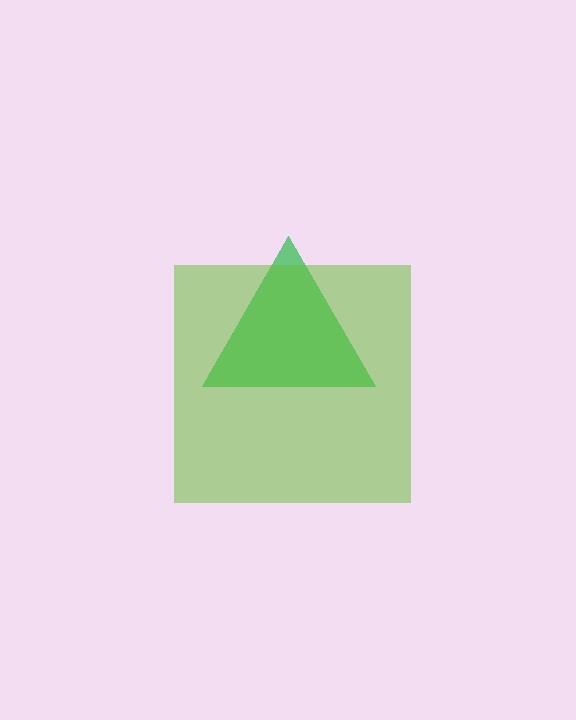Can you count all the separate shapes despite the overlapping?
Yes, there are 2 separate shapes.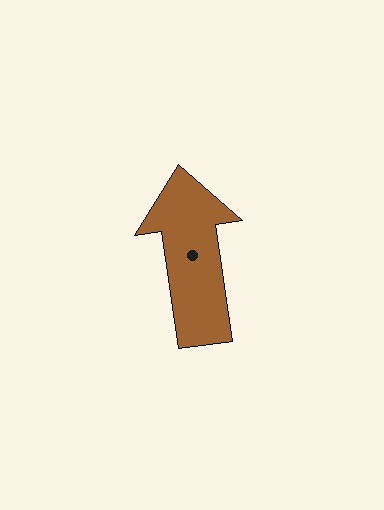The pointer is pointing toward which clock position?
Roughly 12 o'clock.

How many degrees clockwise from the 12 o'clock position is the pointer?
Approximately 352 degrees.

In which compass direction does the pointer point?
North.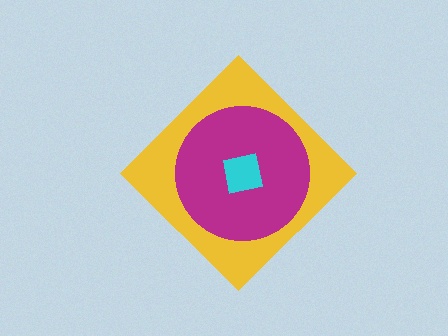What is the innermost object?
The cyan square.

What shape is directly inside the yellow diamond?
The magenta circle.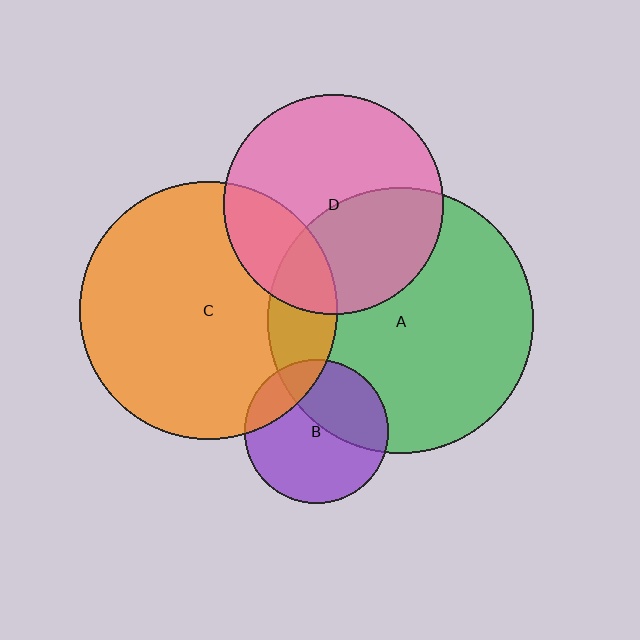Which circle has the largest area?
Circle A (green).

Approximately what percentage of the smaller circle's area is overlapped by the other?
Approximately 40%.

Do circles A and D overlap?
Yes.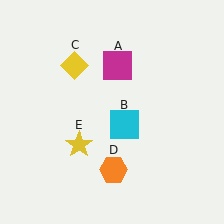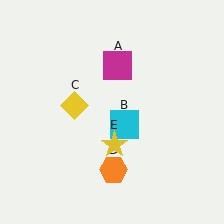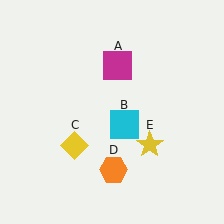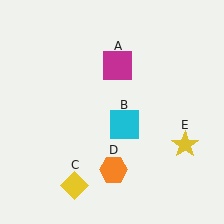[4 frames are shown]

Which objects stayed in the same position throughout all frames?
Magenta square (object A) and cyan square (object B) and orange hexagon (object D) remained stationary.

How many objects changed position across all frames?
2 objects changed position: yellow diamond (object C), yellow star (object E).